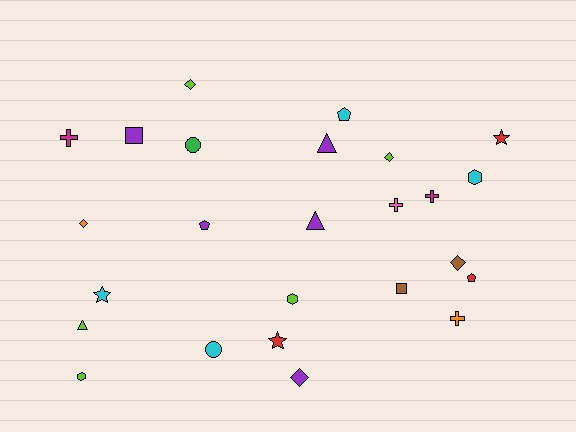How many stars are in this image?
There are 3 stars.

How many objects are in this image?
There are 25 objects.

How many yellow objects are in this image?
There are no yellow objects.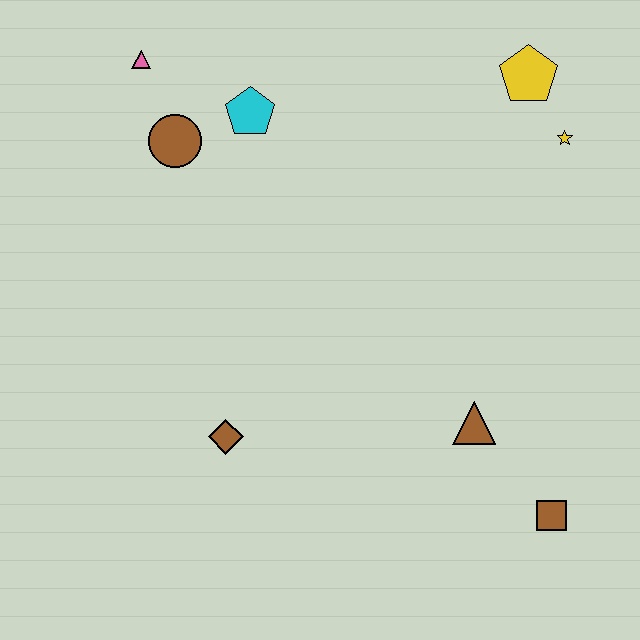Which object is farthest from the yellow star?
The brown diamond is farthest from the yellow star.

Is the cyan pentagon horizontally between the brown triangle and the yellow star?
No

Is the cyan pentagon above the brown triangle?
Yes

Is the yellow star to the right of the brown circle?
Yes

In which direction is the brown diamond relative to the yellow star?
The brown diamond is to the left of the yellow star.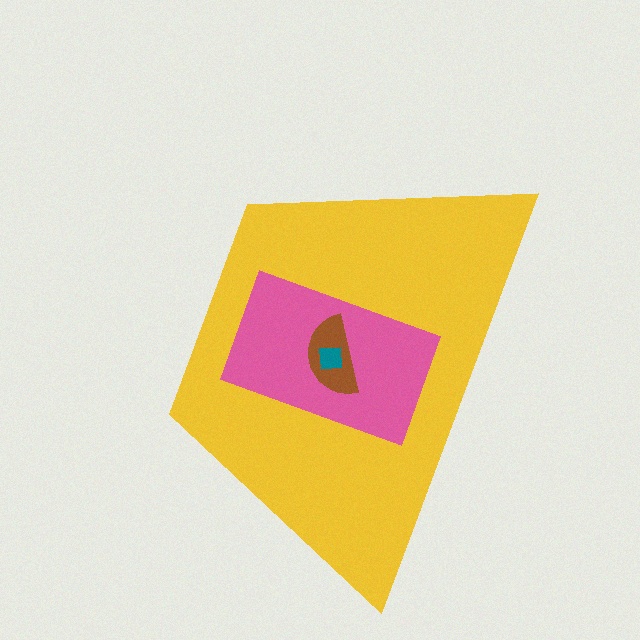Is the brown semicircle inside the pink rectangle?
Yes.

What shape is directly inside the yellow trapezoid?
The pink rectangle.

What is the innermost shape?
The teal square.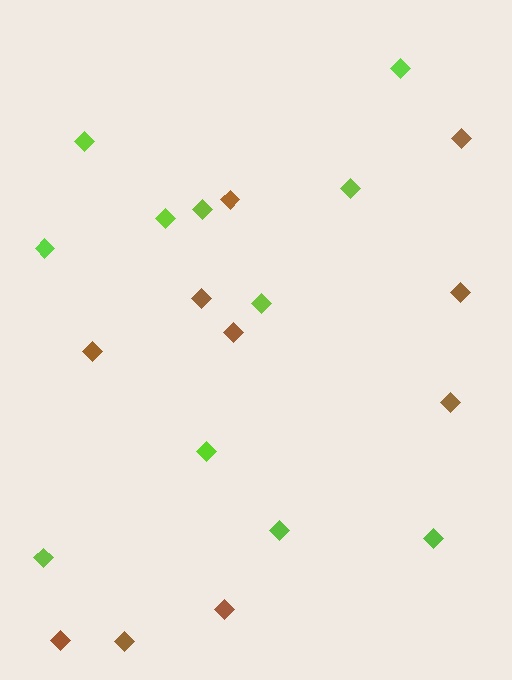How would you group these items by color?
There are 2 groups: one group of brown diamonds (10) and one group of lime diamonds (11).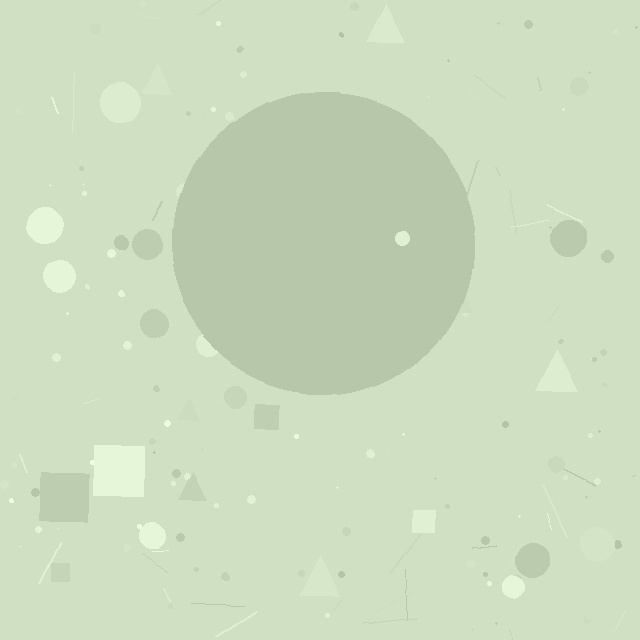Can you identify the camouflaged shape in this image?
The camouflaged shape is a circle.